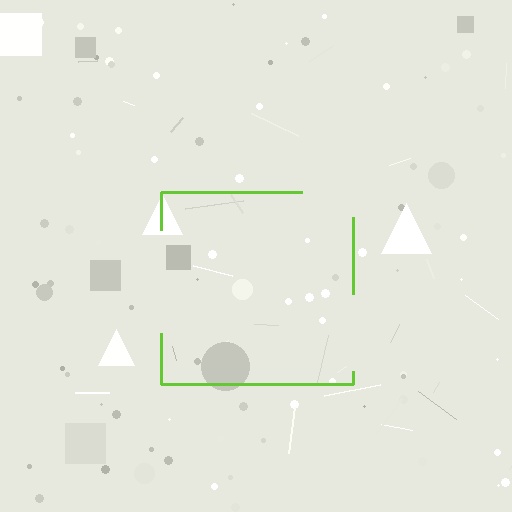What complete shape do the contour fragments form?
The contour fragments form a square.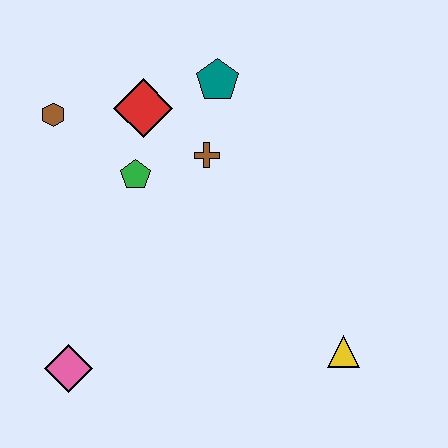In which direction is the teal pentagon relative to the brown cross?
The teal pentagon is above the brown cross.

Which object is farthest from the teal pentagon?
The pink diamond is farthest from the teal pentagon.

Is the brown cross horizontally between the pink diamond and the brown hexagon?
No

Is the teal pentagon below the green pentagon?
No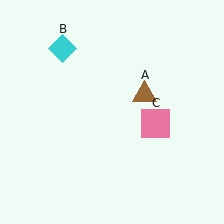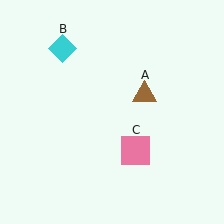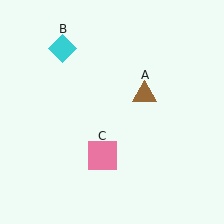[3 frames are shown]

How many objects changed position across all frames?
1 object changed position: pink square (object C).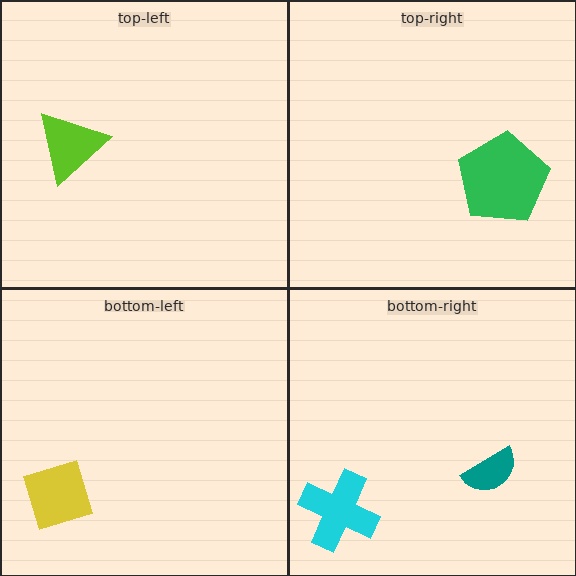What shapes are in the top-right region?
The green pentagon.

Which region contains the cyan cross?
The bottom-right region.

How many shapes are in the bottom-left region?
1.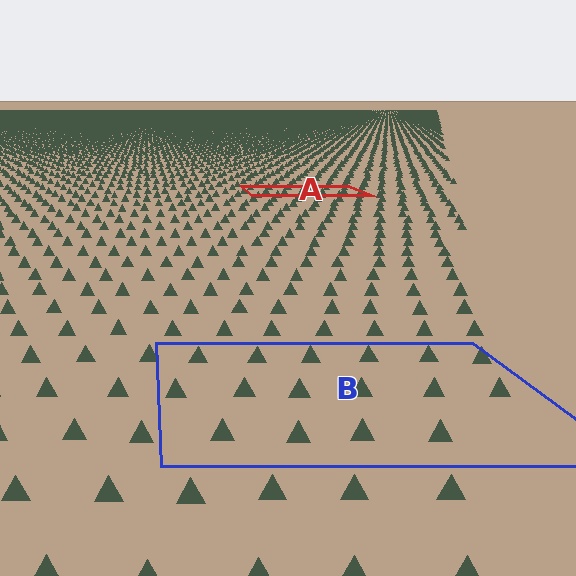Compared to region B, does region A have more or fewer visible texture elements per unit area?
Region A has more texture elements per unit area — they are packed more densely because it is farther away.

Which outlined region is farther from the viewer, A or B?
Region A is farther from the viewer — the texture elements inside it appear smaller and more densely packed.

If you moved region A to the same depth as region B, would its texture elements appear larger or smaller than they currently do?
They would appear larger. At a closer depth, the same texture elements are projected at a bigger on-screen size.